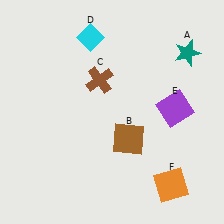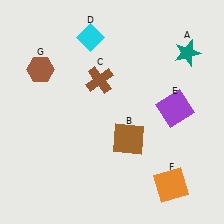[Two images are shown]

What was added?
A brown hexagon (G) was added in Image 2.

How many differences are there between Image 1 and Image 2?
There is 1 difference between the two images.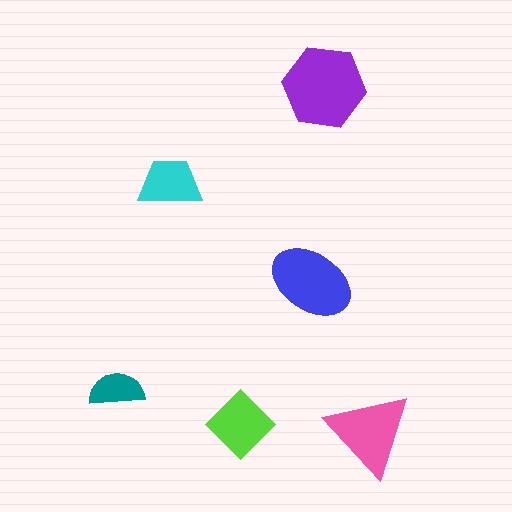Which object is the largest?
The purple hexagon.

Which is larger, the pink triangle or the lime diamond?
The pink triangle.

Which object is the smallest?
The teal semicircle.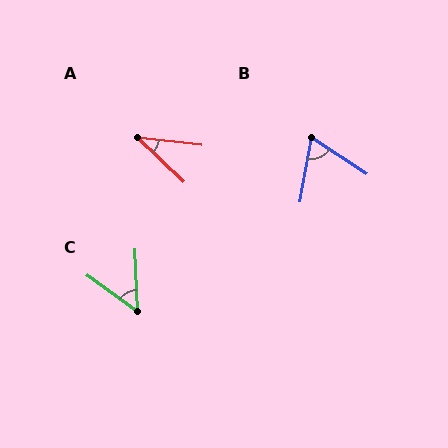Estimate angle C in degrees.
Approximately 51 degrees.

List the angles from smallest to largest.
A (37°), C (51°), B (66°).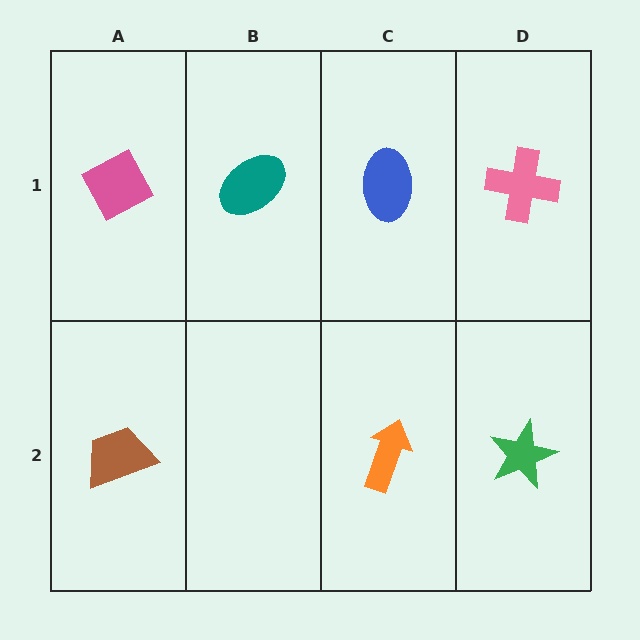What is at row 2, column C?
An orange arrow.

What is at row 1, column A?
A pink diamond.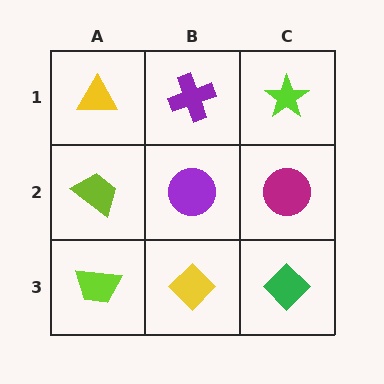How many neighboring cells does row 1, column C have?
2.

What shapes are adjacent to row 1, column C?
A magenta circle (row 2, column C), a purple cross (row 1, column B).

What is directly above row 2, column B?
A purple cross.